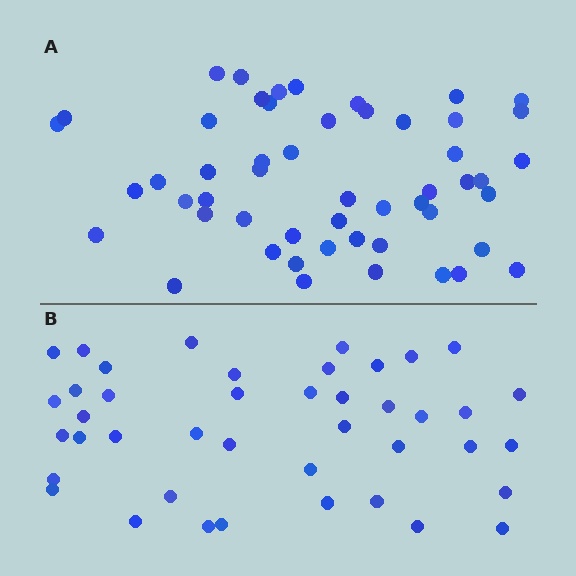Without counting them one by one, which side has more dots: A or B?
Region A (the top region) has more dots.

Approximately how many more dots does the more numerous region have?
Region A has roughly 10 or so more dots than region B.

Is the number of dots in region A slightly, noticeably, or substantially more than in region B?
Region A has only slightly more — the two regions are fairly close. The ratio is roughly 1.2 to 1.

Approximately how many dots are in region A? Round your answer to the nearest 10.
About 50 dots. (The exact count is 52, which rounds to 50.)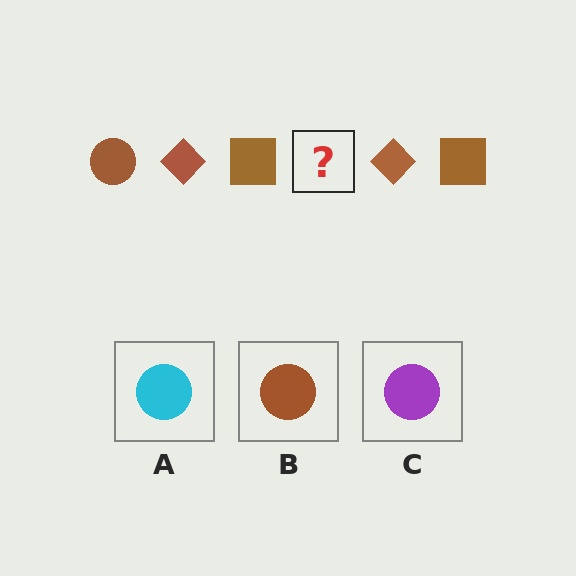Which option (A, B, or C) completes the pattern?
B.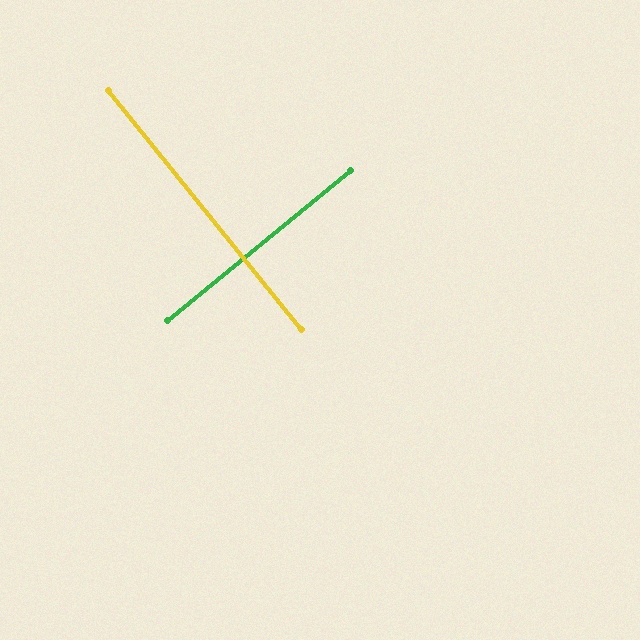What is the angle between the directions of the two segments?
Approximately 89 degrees.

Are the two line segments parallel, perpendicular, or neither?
Perpendicular — they meet at approximately 89°.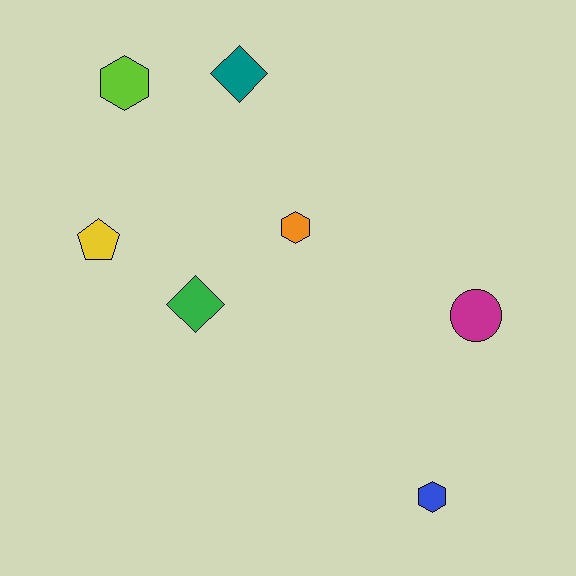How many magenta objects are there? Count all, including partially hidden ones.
There is 1 magenta object.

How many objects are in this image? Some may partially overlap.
There are 7 objects.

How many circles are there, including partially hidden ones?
There is 1 circle.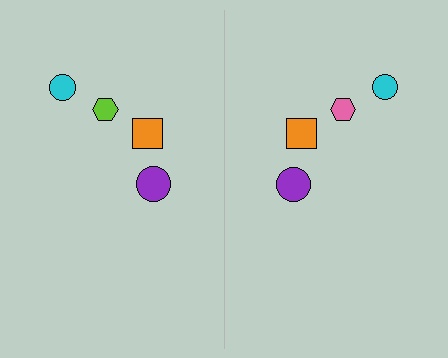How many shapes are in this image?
There are 8 shapes in this image.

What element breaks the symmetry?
The pink hexagon on the right side breaks the symmetry — its mirror counterpart is lime.